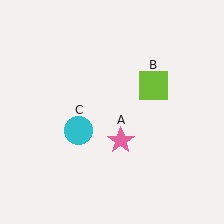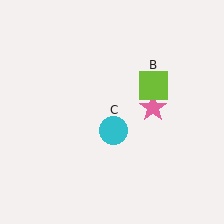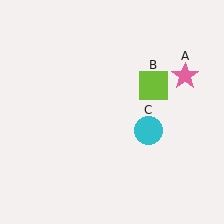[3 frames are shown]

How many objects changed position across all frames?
2 objects changed position: pink star (object A), cyan circle (object C).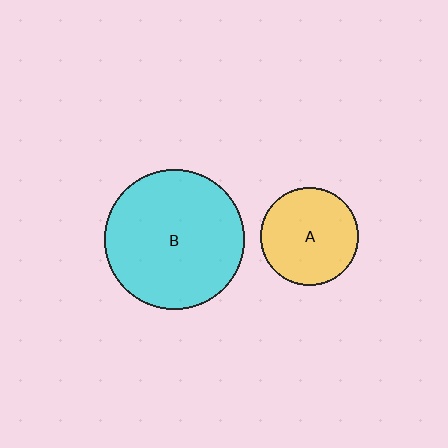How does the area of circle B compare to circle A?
Approximately 2.0 times.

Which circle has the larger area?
Circle B (cyan).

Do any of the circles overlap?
No, none of the circles overlap.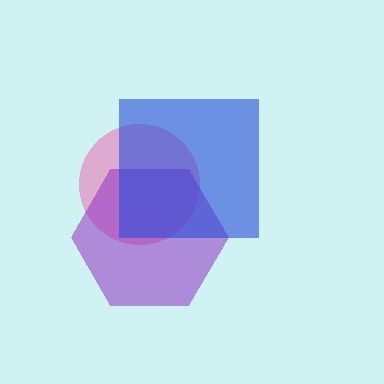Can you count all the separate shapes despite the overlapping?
Yes, there are 3 separate shapes.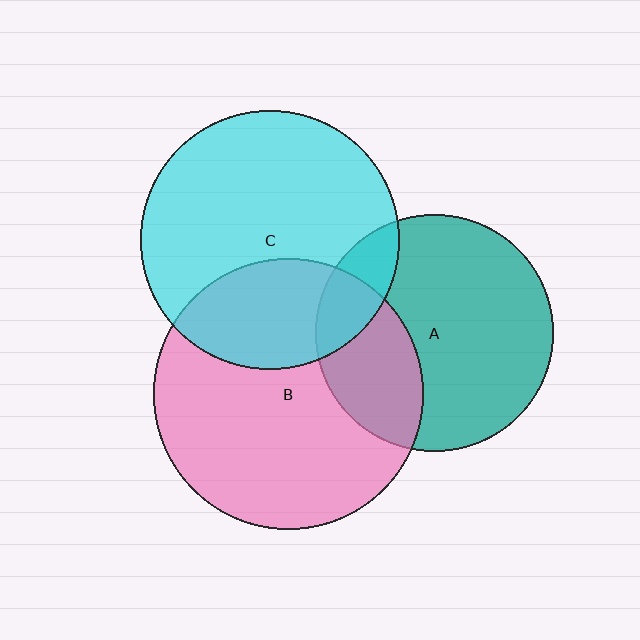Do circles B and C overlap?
Yes.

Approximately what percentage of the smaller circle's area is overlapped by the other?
Approximately 30%.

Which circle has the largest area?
Circle B (pink).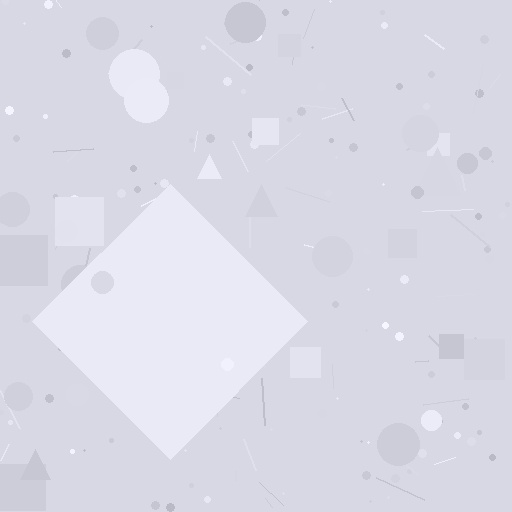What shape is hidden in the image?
A diamond is hidden in the image.